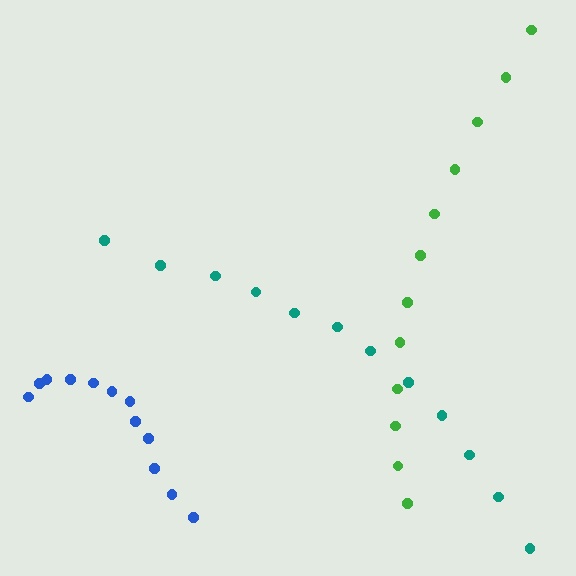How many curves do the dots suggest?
There are 3 distinct paths.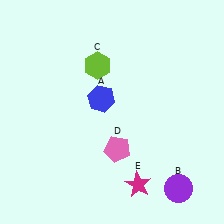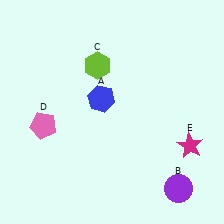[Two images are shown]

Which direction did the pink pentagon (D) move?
The pink pentagon (D) moved left.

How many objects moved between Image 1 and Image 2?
2 objects moved between the two images.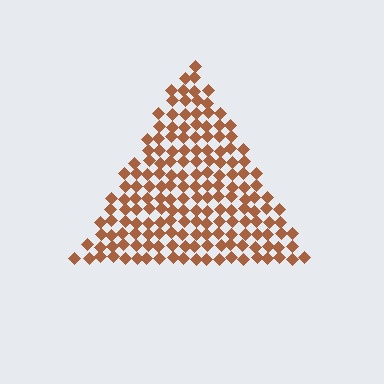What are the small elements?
The small elements are diamonds.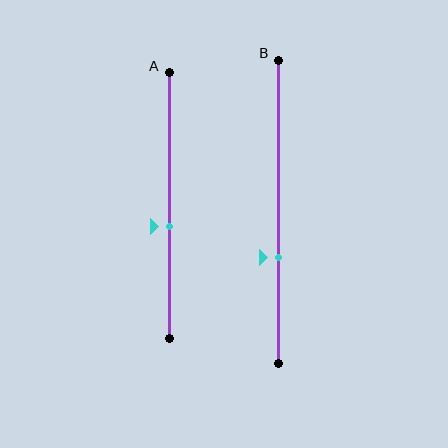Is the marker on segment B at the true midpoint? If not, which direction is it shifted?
No, the marker on segment B is shifted downward by about 15% of the segment length.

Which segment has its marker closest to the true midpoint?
Segment A has its marker closest to the true midpoint.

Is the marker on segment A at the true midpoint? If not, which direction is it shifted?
No, the marker on segment A is shifted downward by about 8% of the segment length.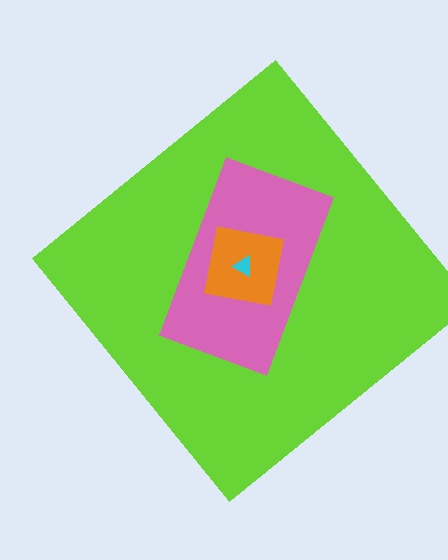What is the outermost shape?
The lime diamond.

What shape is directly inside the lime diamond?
The pink rectangle.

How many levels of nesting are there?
4.